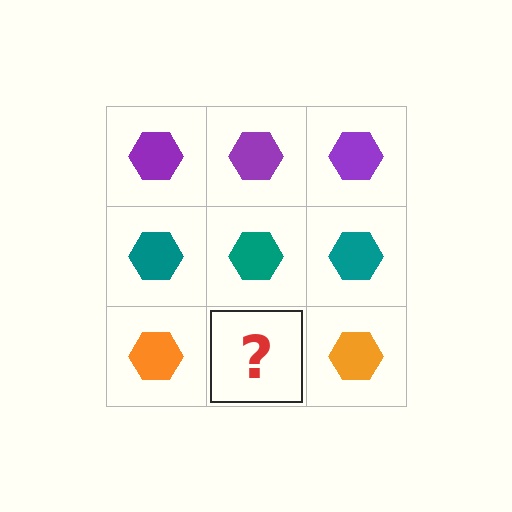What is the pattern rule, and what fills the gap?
The rule is that each row has a consistent color. The gap should be filled with an orange hexagon.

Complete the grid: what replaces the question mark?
The question mark should be replaced with an orange hexagon.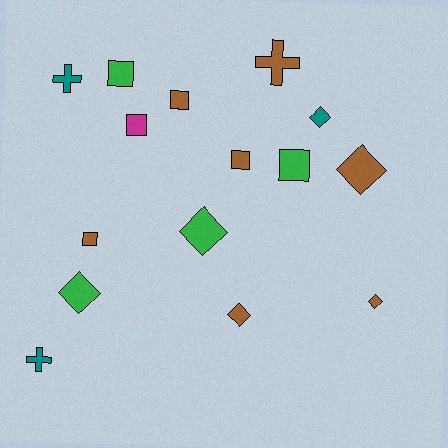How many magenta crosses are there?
There are no magenta crosses.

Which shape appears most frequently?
Diamond, with 6 objects.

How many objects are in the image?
There are 15 objects.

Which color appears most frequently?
Brown, with 7 objects.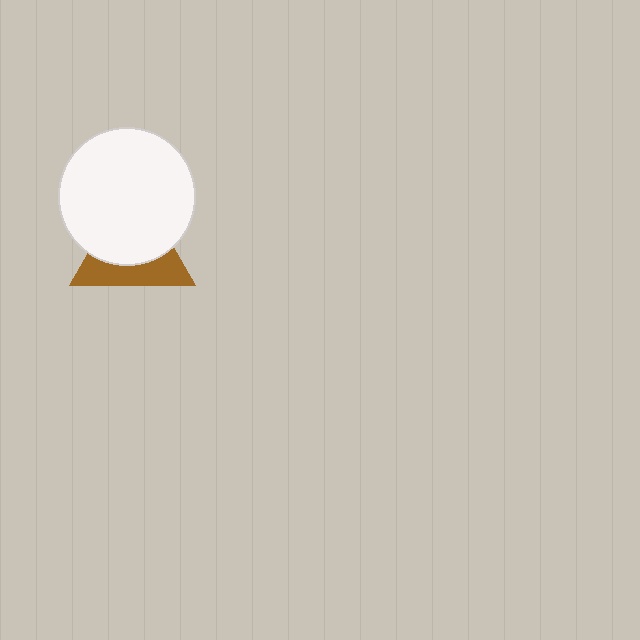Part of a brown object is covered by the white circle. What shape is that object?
It is a triangle.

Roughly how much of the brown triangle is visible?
A small part of it is visible (roughly 41%).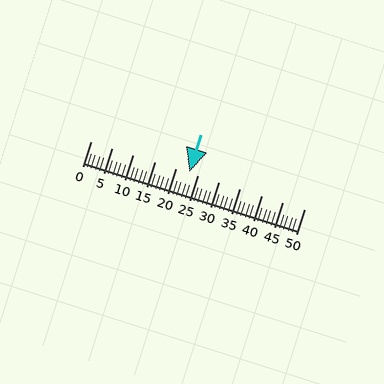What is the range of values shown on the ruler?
The ruler shows values from 0 to 50.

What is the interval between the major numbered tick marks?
The major tick marks are spaced 5 units apart.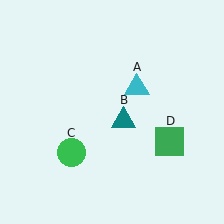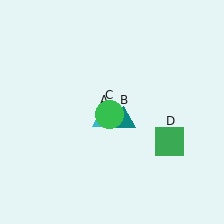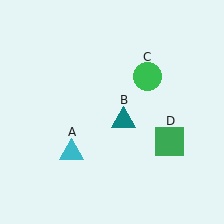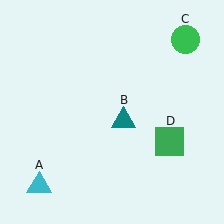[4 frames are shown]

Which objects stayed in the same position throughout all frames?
Teal triangle (object B) and green square (object D) remained stationary.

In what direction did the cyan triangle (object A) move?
The cyan triangle (object A) moved down and to the left.